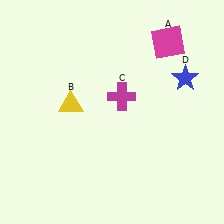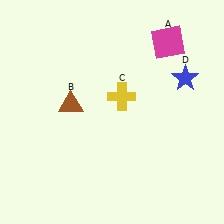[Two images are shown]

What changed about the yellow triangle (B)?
In Image 1, B is yellow. In Image 2, it changed to brown.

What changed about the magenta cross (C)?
In Image 1, C is magenta. In Image 2, it changed to yellow.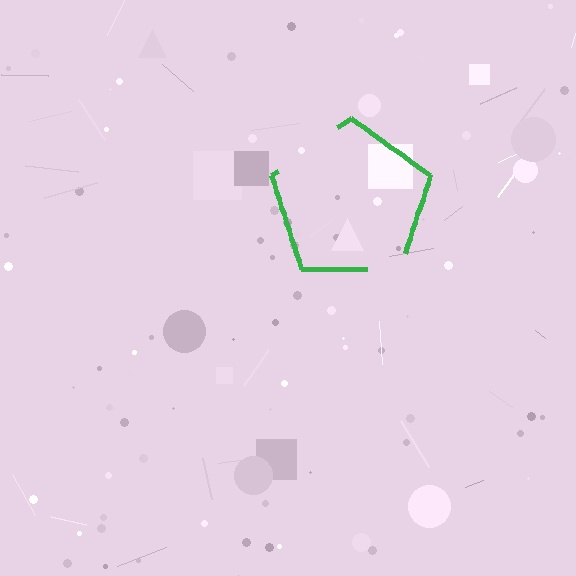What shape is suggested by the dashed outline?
The dashed outline suggests a pentagon.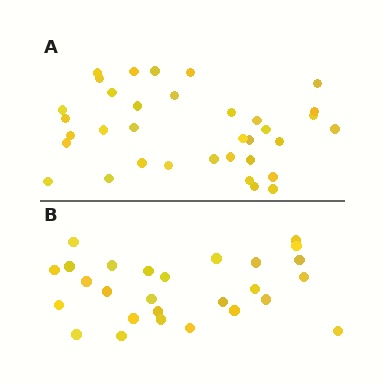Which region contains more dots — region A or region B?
Region A (the top region) has more dots.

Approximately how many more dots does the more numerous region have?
Region A has roughly 8 or so more dots than region B.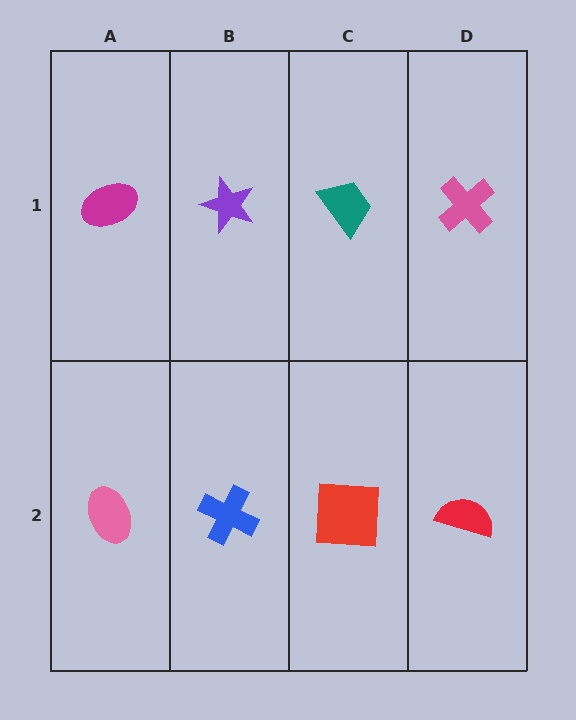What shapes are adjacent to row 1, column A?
A pink ellipse (row 2, column A), a purple star (row 1, column B).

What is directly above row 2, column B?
A purple star.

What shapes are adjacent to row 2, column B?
A purple star (row 1, column B), a pink ellipse (row 2, column A), a red square (row 2, column C).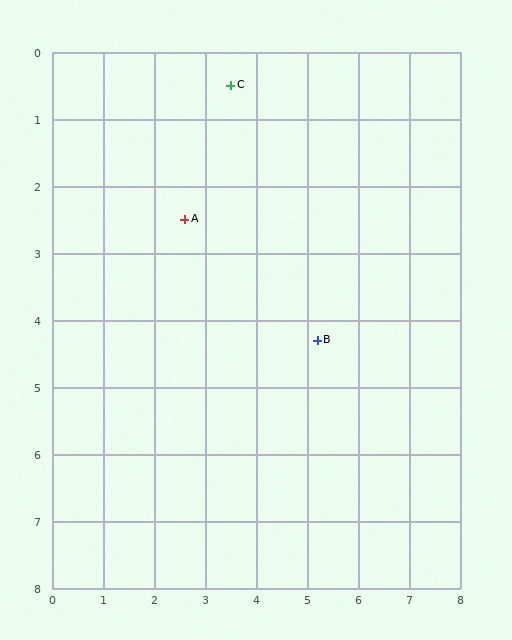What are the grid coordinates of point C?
Point C is at approximately (3.5, 0.5).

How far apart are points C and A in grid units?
Points C and A are about 2.2 grid units apart.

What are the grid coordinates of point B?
Point B is at approximately (5.2, 4.3).